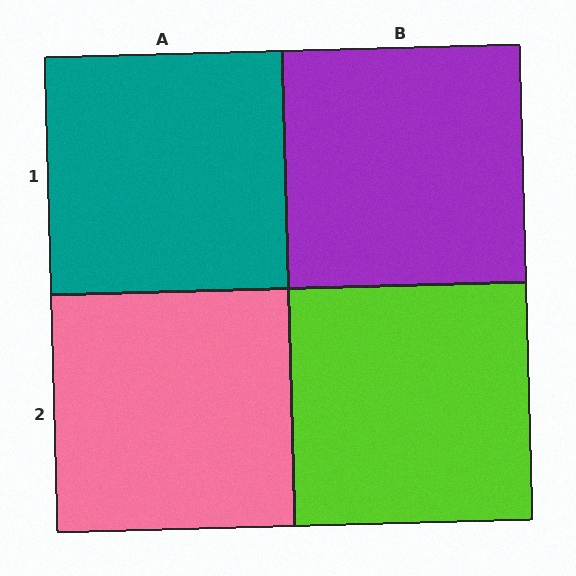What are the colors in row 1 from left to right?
Teal, purple.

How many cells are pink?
1 cell is pink.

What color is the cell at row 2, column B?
Lime.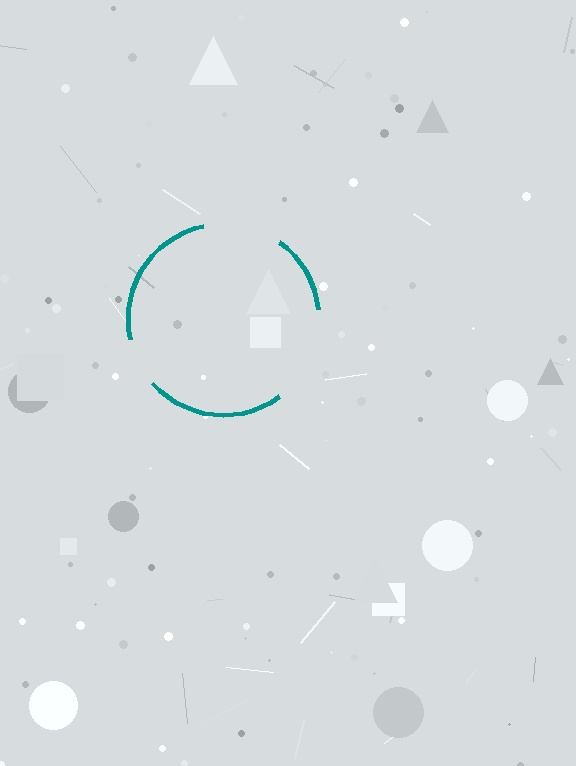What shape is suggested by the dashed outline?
The dashed outline suggests a circle.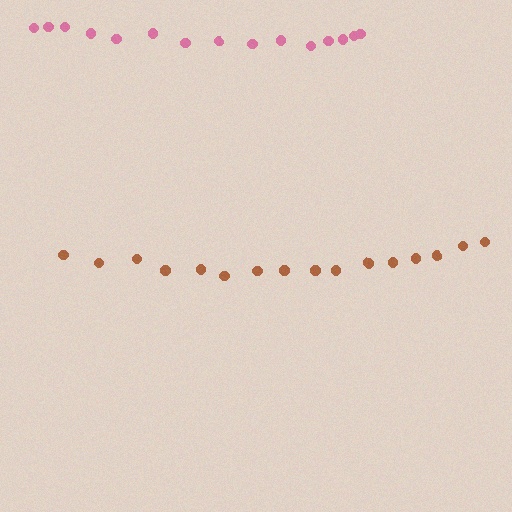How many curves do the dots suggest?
There are 2 distinct paths.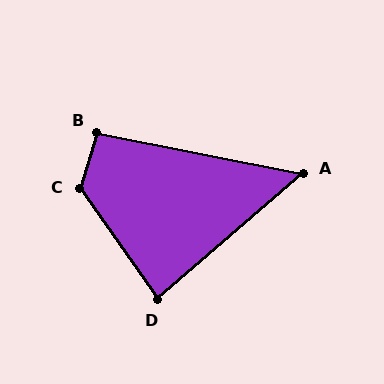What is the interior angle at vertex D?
Approximately 84 degrees (acute).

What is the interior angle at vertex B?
Approximately 96 degrees (obtuse).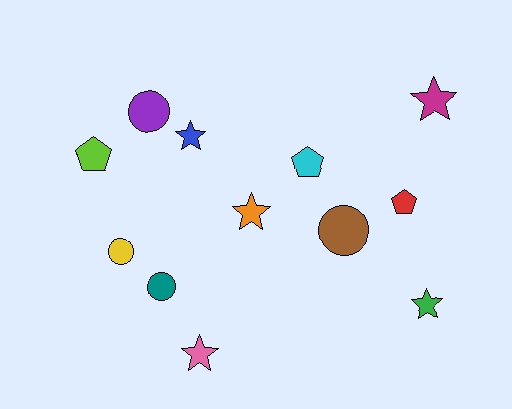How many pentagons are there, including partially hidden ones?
There are 3 pentagons.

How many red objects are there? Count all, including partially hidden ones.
There is 1 red object.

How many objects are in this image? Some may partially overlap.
There are 12 objects.